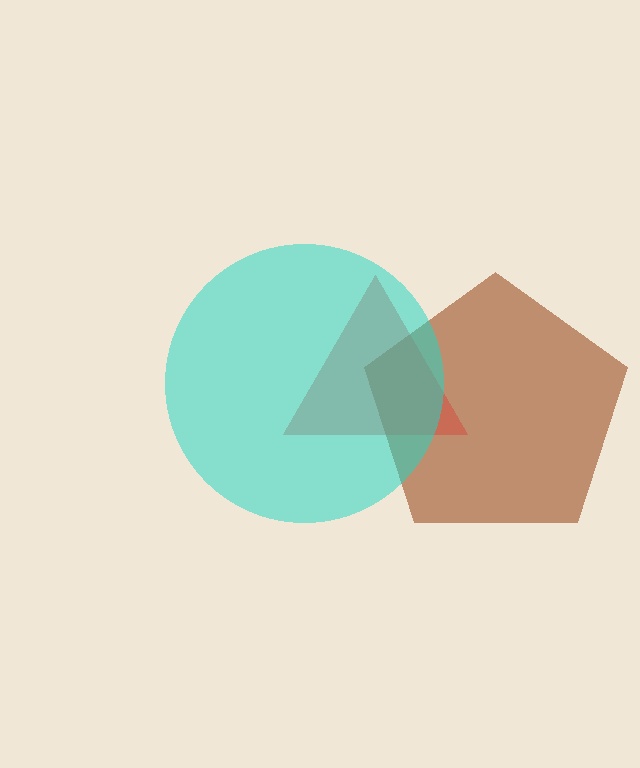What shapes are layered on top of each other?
The layered shapes are: a brown pentagon, a red triangle, a cyan circle.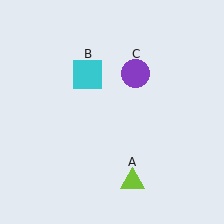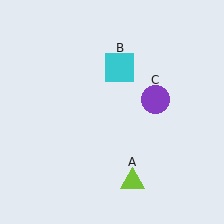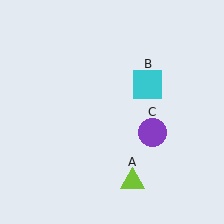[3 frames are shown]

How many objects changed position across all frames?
2 objects changed position: cyan square (object B), purple circle (object C).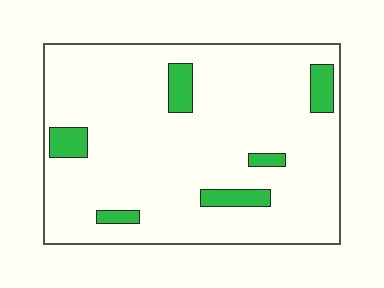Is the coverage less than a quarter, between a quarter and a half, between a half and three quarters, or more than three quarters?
Less than a quarter.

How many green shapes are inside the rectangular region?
6.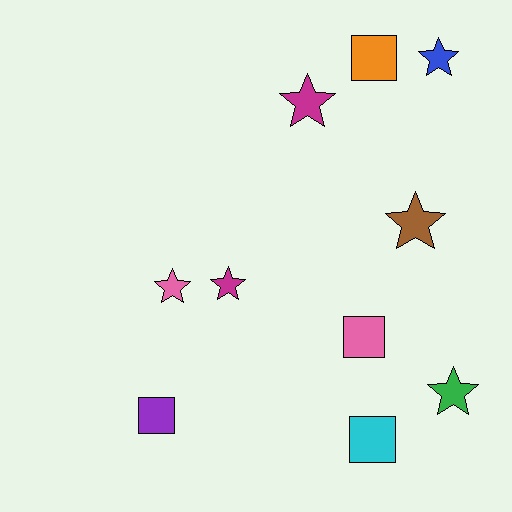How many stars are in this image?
There are 6 stars.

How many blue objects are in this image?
There is 1 blue object.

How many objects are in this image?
There are 10 objects.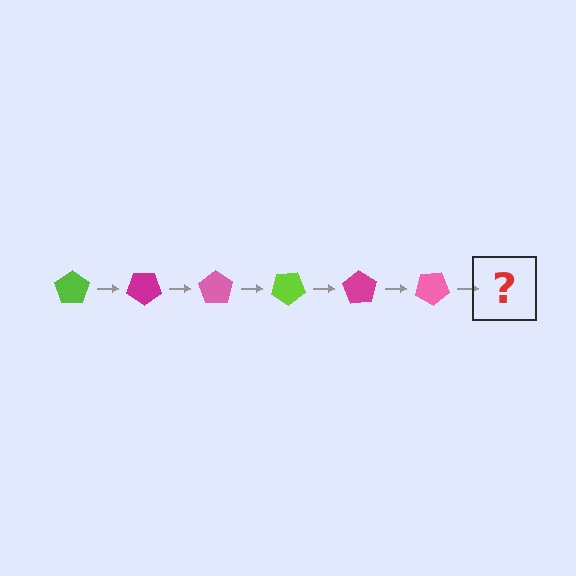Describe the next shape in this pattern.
It should be a lime pentagon, rotated 210 degrees from the start.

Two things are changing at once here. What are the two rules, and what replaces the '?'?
The two rules are that it rotates 35 degrees each step and the color cycles through lime, magenta, and pink. The '?' should be a lime pentagon, rotated 210 degrees from the start.